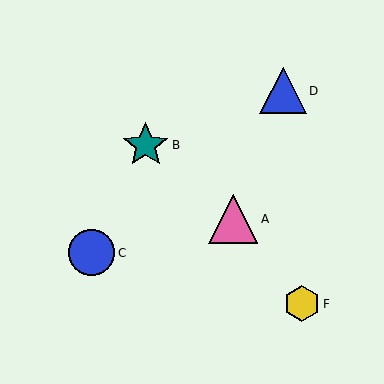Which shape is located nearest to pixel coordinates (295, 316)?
The yellow hexagon (labeled F) at (302, 304) is nearest to that location.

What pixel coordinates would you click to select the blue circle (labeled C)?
Click at (91, 253) to select the blue circle C.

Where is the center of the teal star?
The center of the teal star is at (146, 145).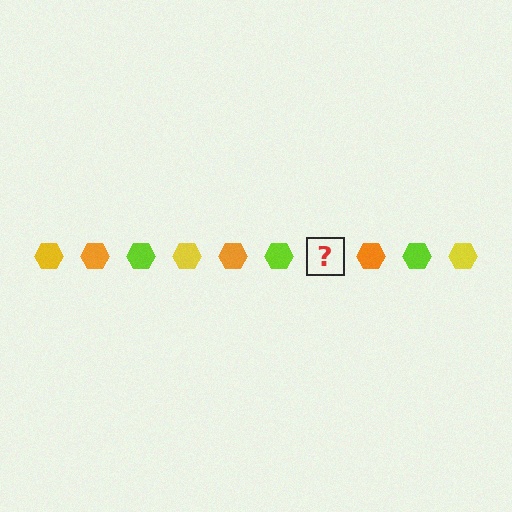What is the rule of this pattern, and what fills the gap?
The rule is that the pattern cycles through yellow, orange, lime hexagons. The gap should be filled with a yellow hexagon.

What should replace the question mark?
The question mark should be replaced with a yellow hexagon.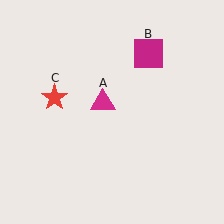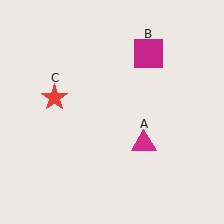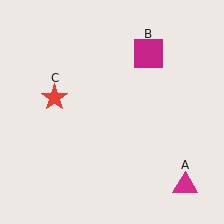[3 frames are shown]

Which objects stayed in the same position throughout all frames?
Magenta square (object B) and red star (object C) remained stationary.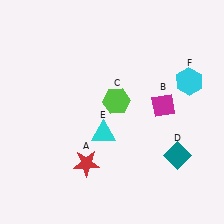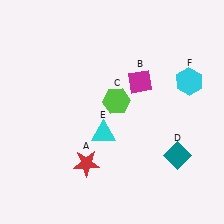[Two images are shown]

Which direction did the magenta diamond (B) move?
The magenta diamond (B) moved up.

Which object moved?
The magenta diamond (B) moved up.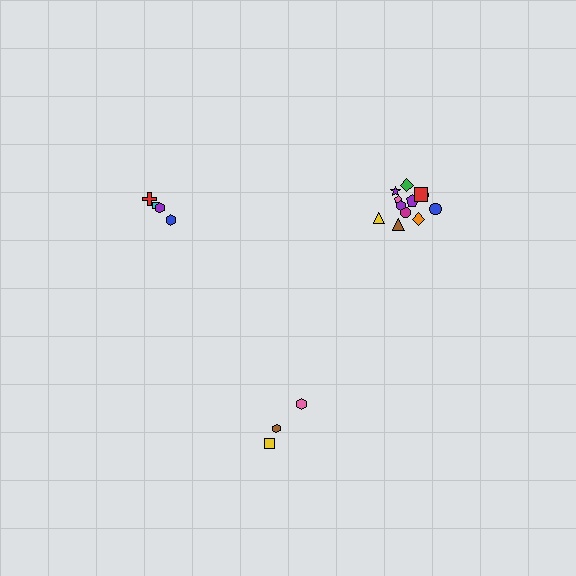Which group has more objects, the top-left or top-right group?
The top-right group.